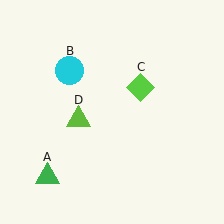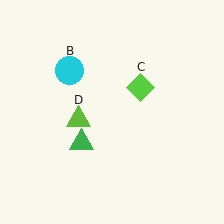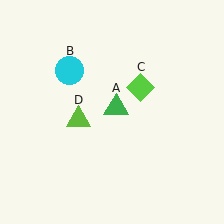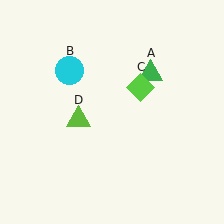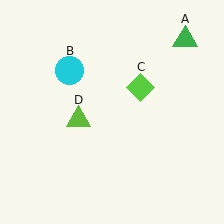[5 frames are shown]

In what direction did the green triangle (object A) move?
The green triangle (object A) moved up and to the right.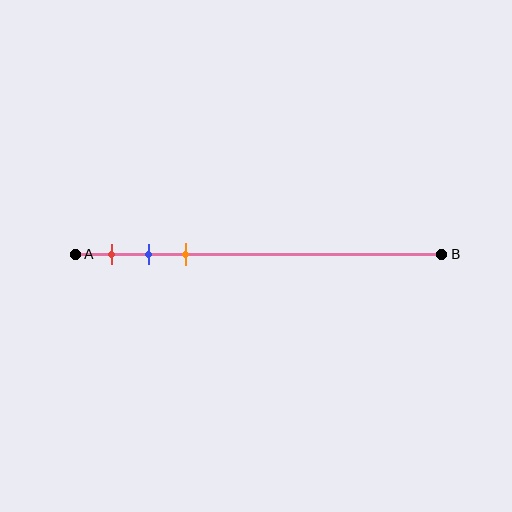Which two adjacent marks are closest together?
The blue and orange marks are the closest adjacent pair.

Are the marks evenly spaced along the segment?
Yes, the marks are approximately evenly spaced.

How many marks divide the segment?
There are 3 marks dividing the segment.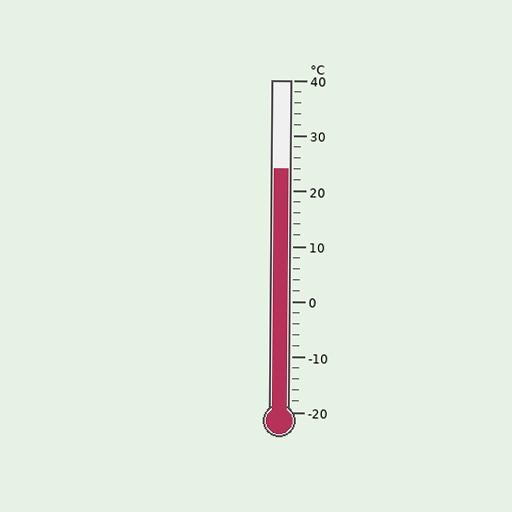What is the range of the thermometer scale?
The thermometer scale ranges from -20°C to 40°C.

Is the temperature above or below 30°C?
The temperature is below 30°C.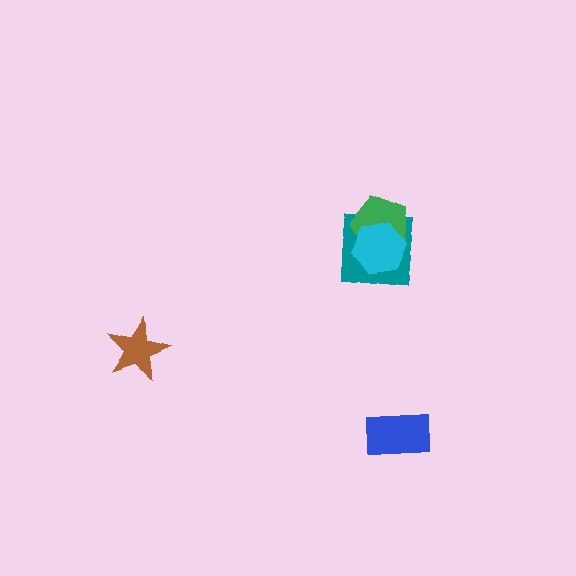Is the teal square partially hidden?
Yes, it is partially covered by another shape.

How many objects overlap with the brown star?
0 objects overlap with the brown star.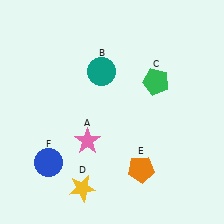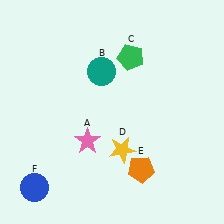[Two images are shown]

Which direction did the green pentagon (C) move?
The green pentagon (C) moved left.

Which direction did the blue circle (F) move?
The blue circle (F) moved down.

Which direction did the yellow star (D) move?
The yellow star (D) moved right.